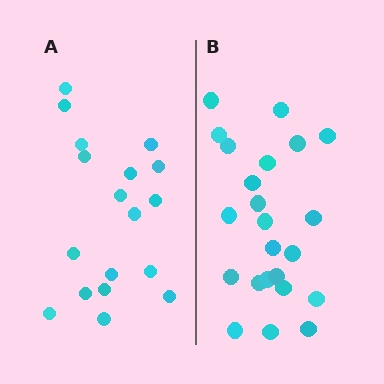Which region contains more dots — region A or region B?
Region B (the right region) has more dots.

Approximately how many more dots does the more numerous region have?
Region B has about 5 more dots than region A.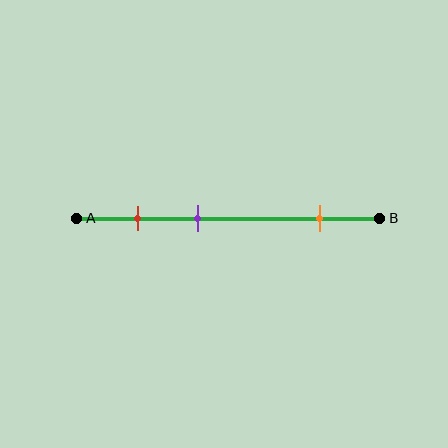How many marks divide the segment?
There are 3 marks dividing the segment.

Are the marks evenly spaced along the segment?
No, the marks are not evenly spaced.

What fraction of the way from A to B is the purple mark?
The purple mark is approximately 40% (0.4) of the way from A to B.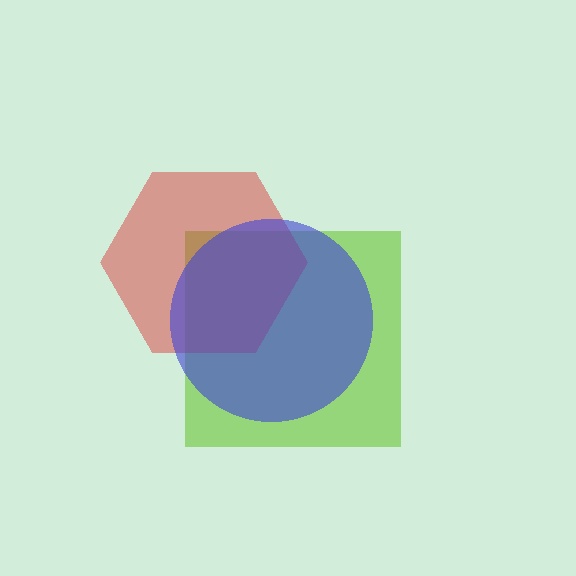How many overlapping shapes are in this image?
There are 3 overlapping shapes in the image.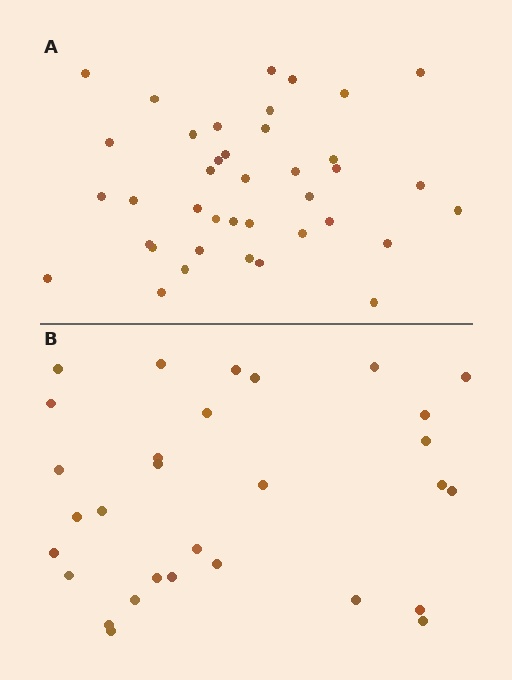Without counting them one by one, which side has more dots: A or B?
Region A (the top region) has more dots.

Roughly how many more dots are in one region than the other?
Region A has roughly 8 or so more dots than region B.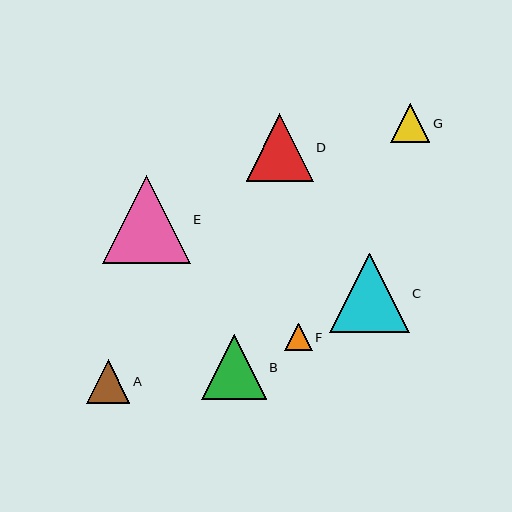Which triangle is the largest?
Triangle E is the largest with a size of approximately 88 pixels.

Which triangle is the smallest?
Triangle F is the smallest with a size of approximately 28 pixels.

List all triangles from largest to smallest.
From largest to smallest: E, C, D, B, A, G, F.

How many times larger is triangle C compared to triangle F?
Triangle C is approximately 2.9 times the size of triangle F.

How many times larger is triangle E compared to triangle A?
Triangle E is approximately 2.0 times the size of triangle A.